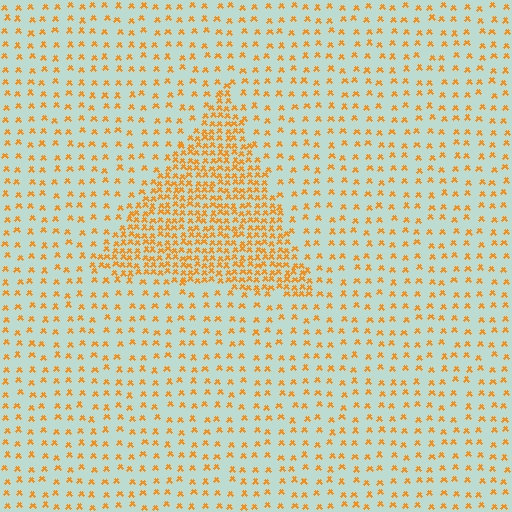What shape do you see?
I see a triangle.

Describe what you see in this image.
The image contains small orange elements arranged at two different densities. A triangle-shaped region is visible where the elements are more densely packed than the surrounding area.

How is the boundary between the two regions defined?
The boundary is defined by a change in element density (approximately 2.8x ratio). All elements are the same color, size, and shape.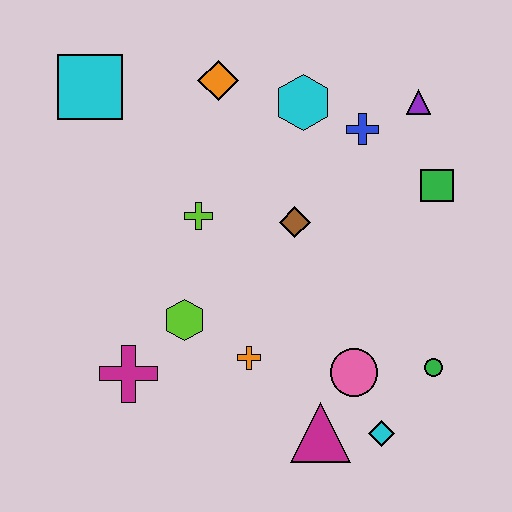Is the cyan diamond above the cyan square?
No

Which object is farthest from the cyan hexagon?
The cyan diamond is farthest from the cyan hexagon.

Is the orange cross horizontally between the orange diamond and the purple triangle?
Yes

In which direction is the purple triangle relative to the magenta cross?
The purple triangle is to the right of the magenta cross.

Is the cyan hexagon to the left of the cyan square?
No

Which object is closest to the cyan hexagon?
The blue cross is closest to the cyan hexagon.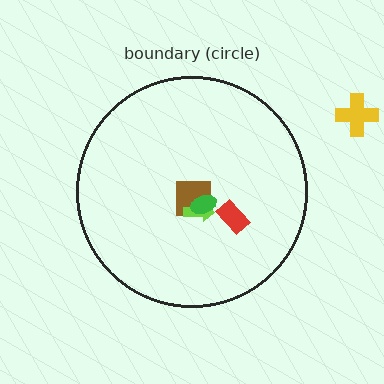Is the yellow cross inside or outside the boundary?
Outside.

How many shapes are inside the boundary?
4 inside, 1 outside.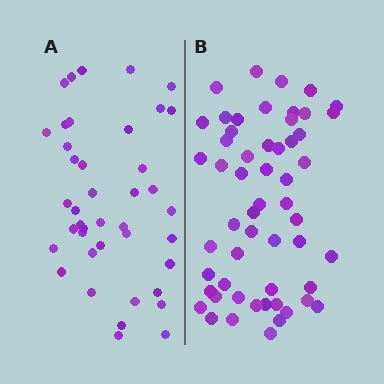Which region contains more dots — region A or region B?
Region B (the right region) has more dots.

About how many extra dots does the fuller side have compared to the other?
Region B has approximately 15 more dots than region A.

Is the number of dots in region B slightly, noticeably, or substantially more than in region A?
Region B has noticeably more, but not dramatically so. The ratio is roughly 1.3 to 1.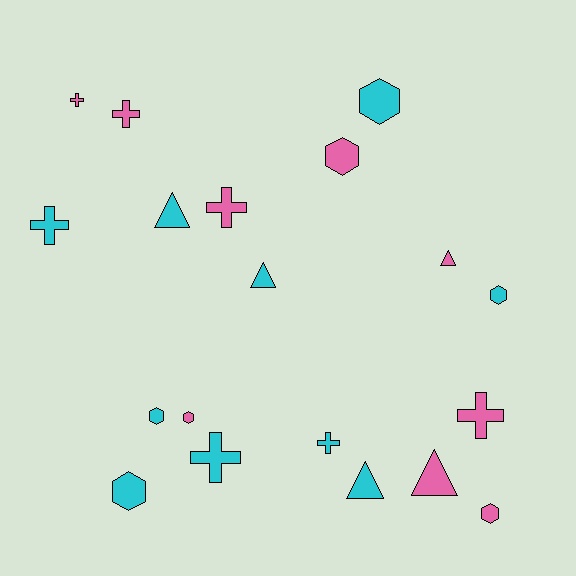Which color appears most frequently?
Cyan, with 10 objects.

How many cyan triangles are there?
There are 3 cyan triangles.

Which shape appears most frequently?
Hexagon, with 7 objects.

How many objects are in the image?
There are 19 objects.